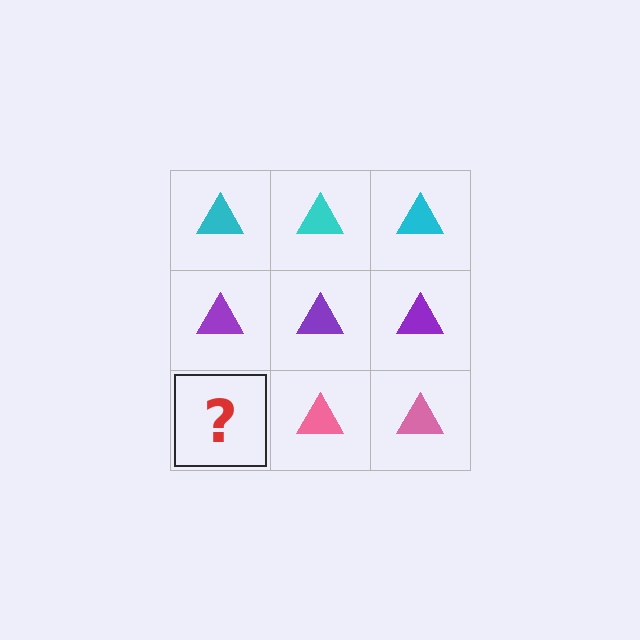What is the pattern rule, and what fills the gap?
The rule is that each row has a consistent color. The gap should be filled with a pink triangle.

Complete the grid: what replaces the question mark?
The question mark should be replaced with a pink triangle.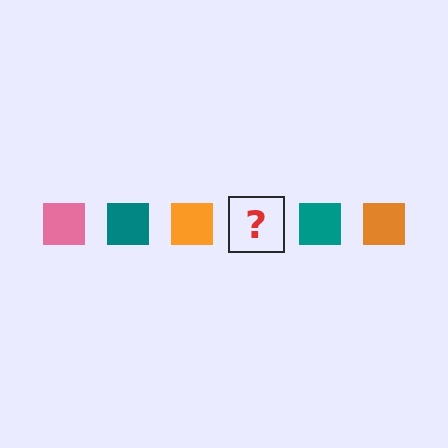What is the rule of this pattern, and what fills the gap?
The rule is that the pattern cycles through pink, teal, orange squares. The gap should be filled with a pink square.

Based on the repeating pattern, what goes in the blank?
The blank should be a pink square.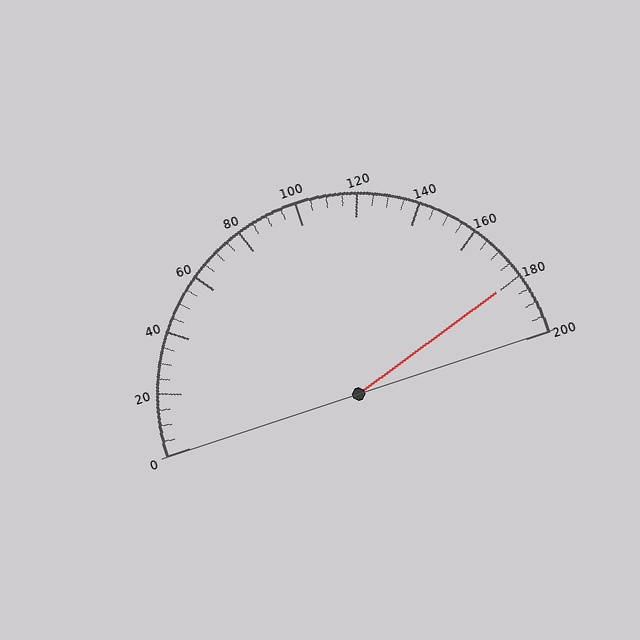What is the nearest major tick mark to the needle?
The nearest major tick mark is 180.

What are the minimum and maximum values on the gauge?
The gauge ranges from 0 to 200.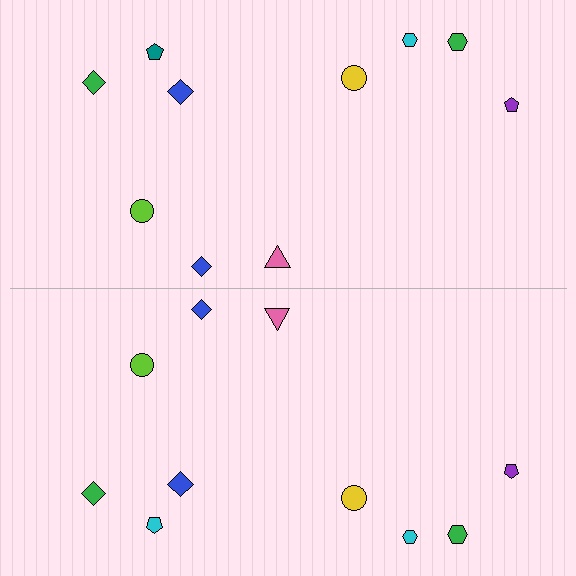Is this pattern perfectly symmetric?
No, the pattern is not perfectly symmetric. The cyan pentagon on the bottom side breaks the symmetry — its mirror counterpart is teal.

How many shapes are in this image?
There are 20 shapes in this image.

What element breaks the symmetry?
The cyan pentagon on the bottom side breaks the symmetry — its mirror counterpart is teal.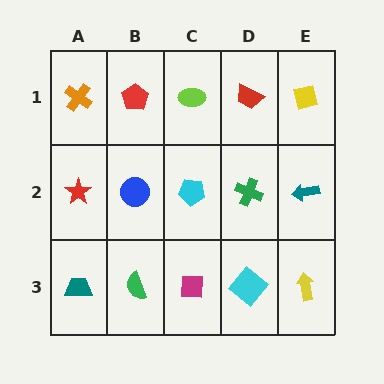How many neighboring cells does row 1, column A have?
2.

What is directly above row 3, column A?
A red star.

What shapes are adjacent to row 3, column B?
A blue circle (row 2, column B), a teal trapezoid (row 3, column A), a magenta square (row 3, column C).